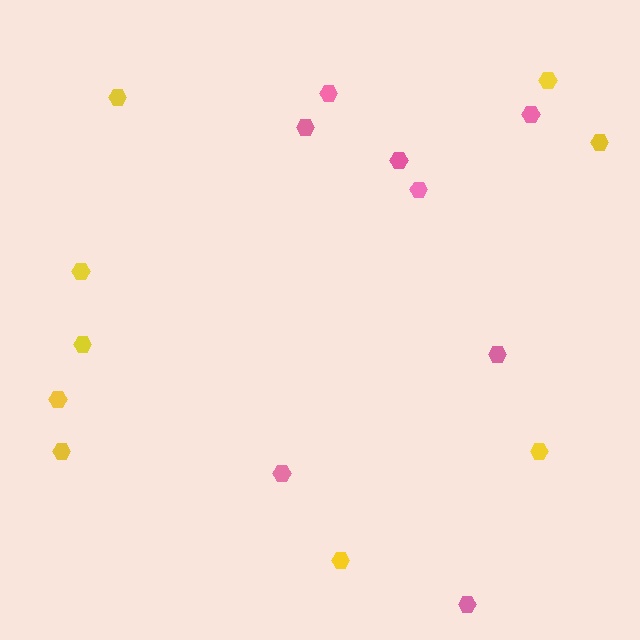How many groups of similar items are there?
There are 2 groups: one group of yellow hexagons (9) and one group of pink hexagons (8).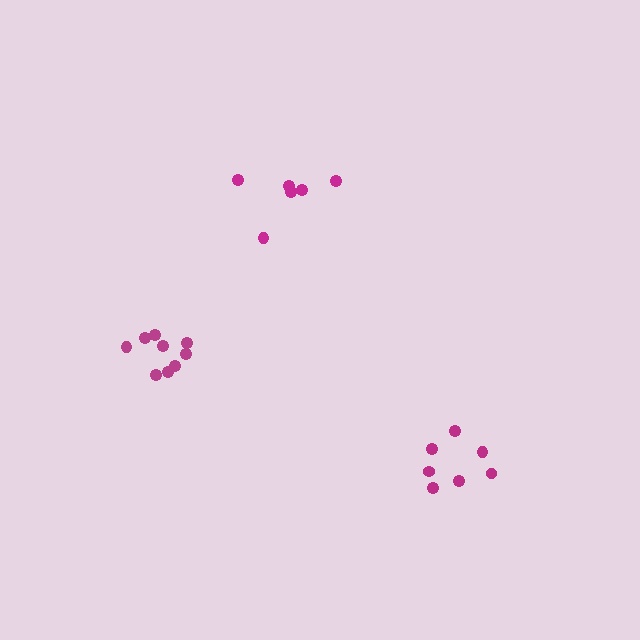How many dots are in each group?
Group 1: 9 dots, Group 2: 6 dots, Group 3: 7 dots (22 total).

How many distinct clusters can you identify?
There are 3 distinct clusters.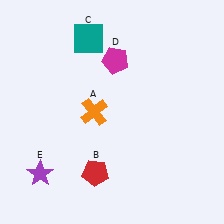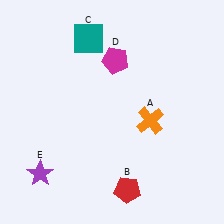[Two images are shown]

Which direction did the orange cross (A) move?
The orange cross (A) moved right.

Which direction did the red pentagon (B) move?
The red pentagon (B) moved right.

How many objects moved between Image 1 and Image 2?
2 objects moved between the two images.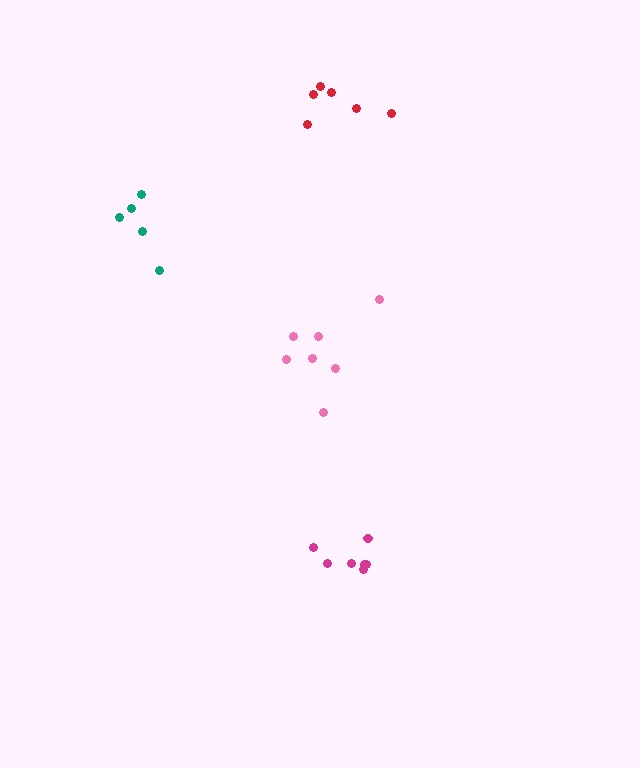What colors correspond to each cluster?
The clusters are colored: pink, red, teal, magenta.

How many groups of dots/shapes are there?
There are 4 groups.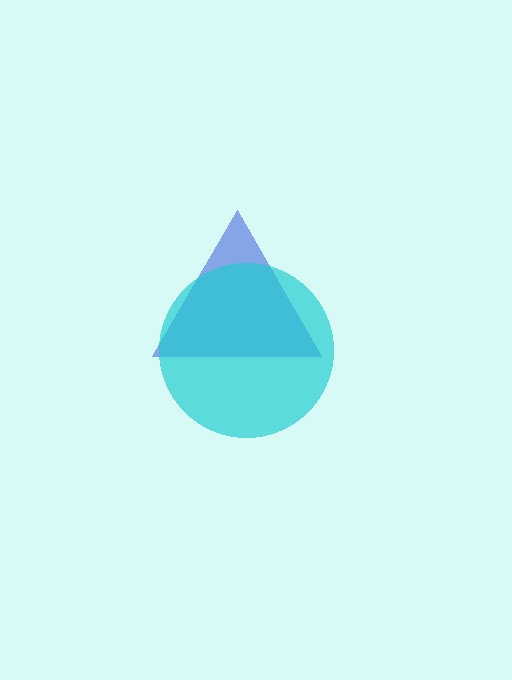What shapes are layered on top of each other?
The layered shapes are: a blue triangle, a cyan circle.